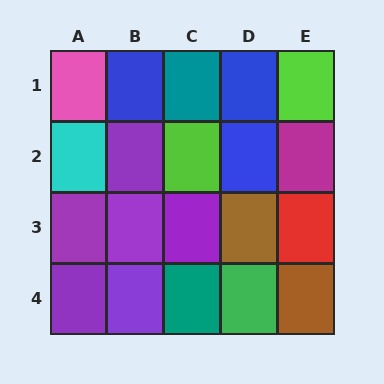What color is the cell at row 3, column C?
Purple.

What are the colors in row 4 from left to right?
Purple, purple, teal, green, brown.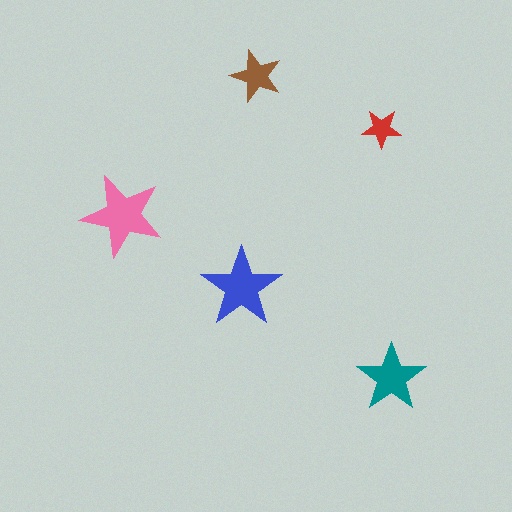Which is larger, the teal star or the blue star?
The blue one.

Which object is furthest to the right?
The teal star is rightmost.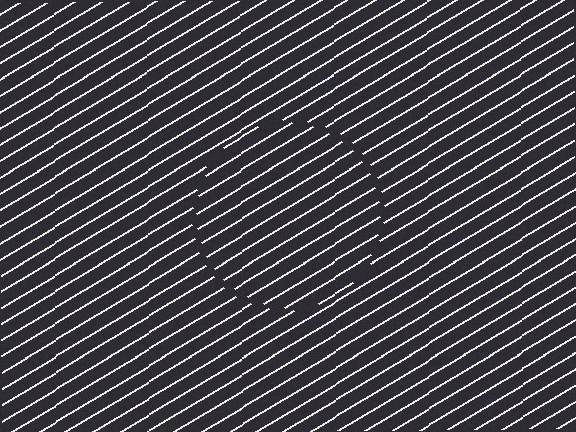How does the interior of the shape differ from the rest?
The interior of the shape contains the same grating, shifted by half a period — the contour is defined by the phase discontinuity where line-ends from the inner and outer gratings abut.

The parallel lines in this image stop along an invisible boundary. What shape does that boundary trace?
An illusory circle. The interior of the shape contains the same grating, shifted by half a period — the contour is defined by the phase discontinuity where line-ends from the inner and outer gratings abut.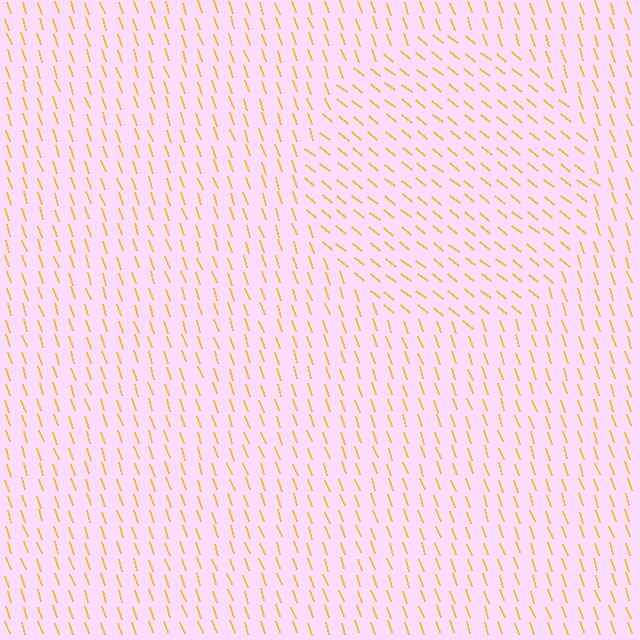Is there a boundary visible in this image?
Yes, there is a texture boundary formed by a change in line orientation.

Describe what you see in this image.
The image is filled with small yellow line segments. A circle region in the image has lines oriented differently from the surrounding lines, creating a visible texture boundary.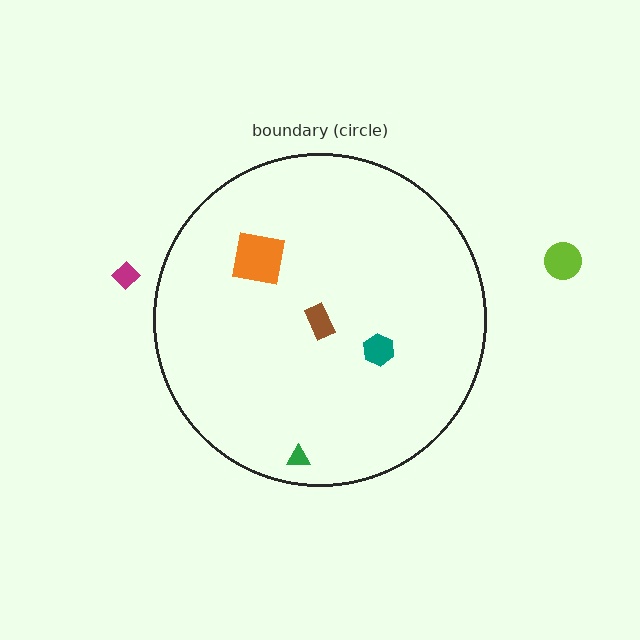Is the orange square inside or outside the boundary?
Inside.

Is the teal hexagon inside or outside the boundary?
Inside.